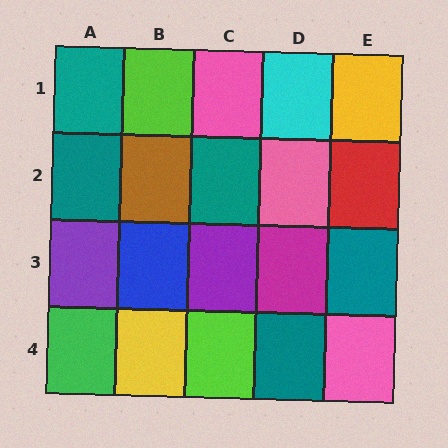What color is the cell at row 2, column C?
Teal.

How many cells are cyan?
1 cell is cyan.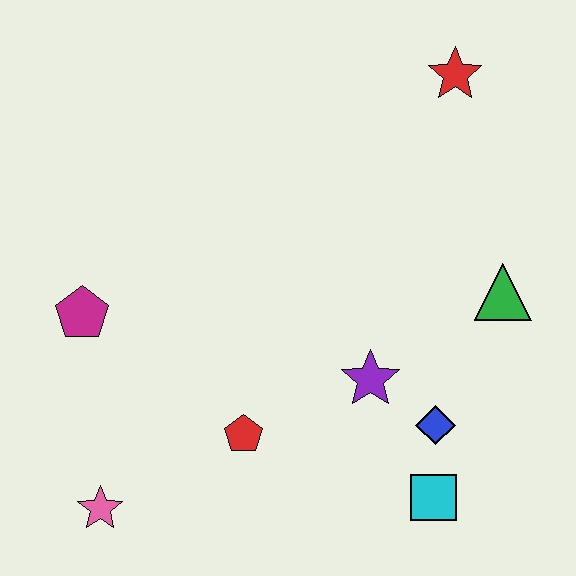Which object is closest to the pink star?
The red pentagon is closest to the pink star.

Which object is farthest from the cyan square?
The red star is farthest from the cyan square.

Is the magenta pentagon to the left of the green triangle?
Yes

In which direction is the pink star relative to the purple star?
The pink star is to the left of the purple star.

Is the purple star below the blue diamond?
No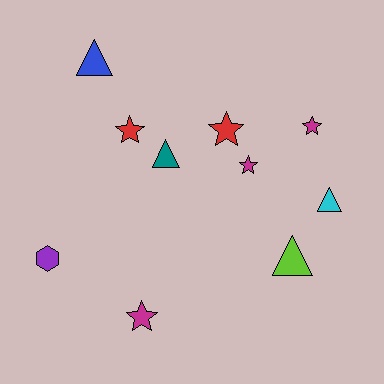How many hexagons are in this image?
There is 1 hexagon.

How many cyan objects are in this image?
There is 1 cyan object.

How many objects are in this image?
There are 10 objects.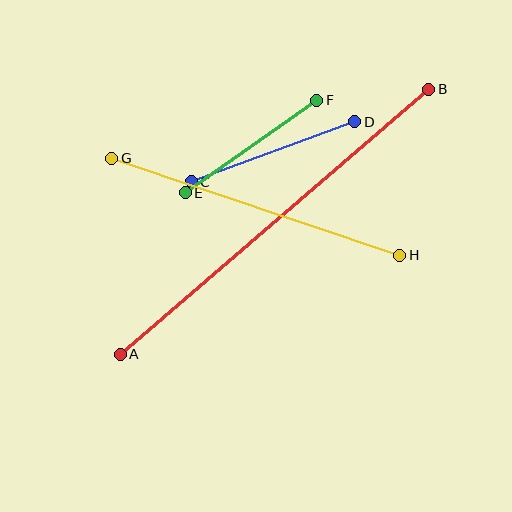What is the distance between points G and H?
The distance is approximately 304 pixels.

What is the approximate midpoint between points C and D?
The midpoint is at approximately (273, 152) pixels.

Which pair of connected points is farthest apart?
Points A and B are farthest apart.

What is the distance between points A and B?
The distance is approximately 407 pixels.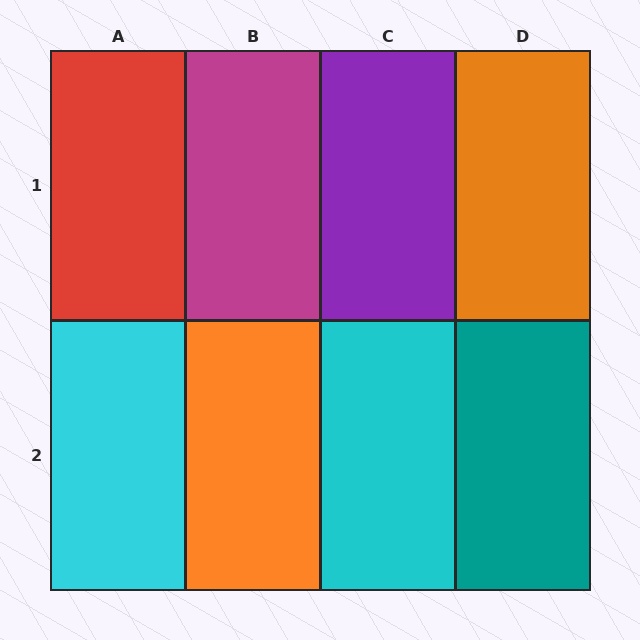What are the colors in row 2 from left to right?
Cyan, orange, cyan, teal.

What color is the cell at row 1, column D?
Orange.